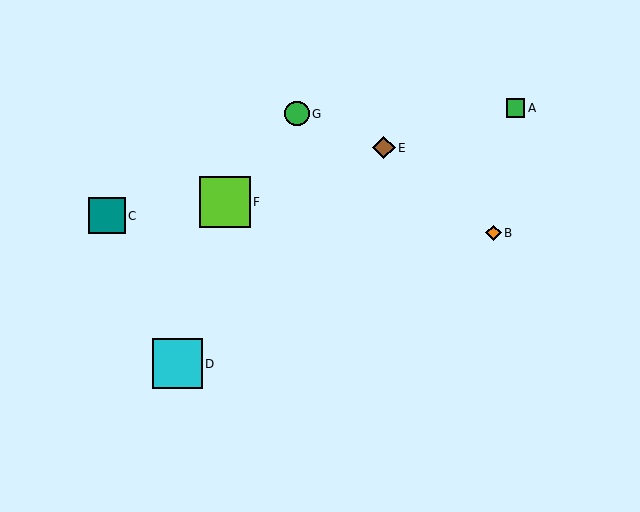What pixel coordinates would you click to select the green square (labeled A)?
Click at (515, 108) to select the green square A.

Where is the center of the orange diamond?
The center of the orange diamond is at (494, 233).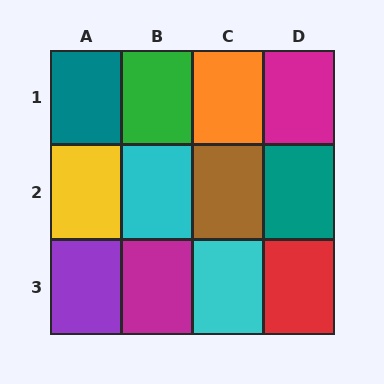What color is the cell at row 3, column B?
Magenta.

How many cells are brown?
1 cell is brown.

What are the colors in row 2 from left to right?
Yellow, cyan, brown, teal.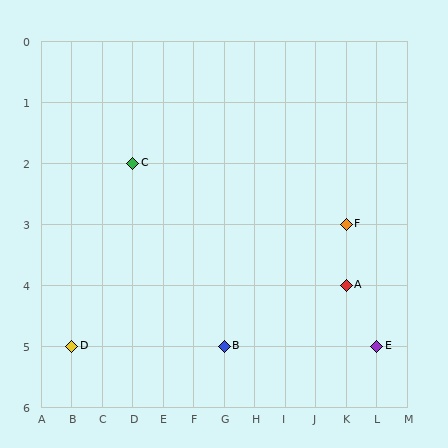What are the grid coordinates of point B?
Point B is at grid coordinates (G, 5).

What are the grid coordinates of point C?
Point C is at grid coordinates (D, 2).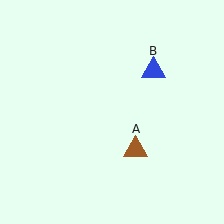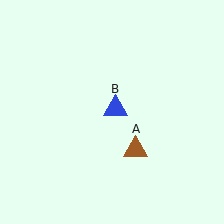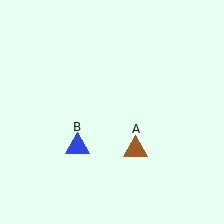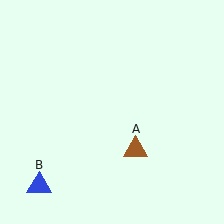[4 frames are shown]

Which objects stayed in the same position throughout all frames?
Brown triangle (object A) remained stationary.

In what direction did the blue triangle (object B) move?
The blue triangle (object B) moved down and to the left.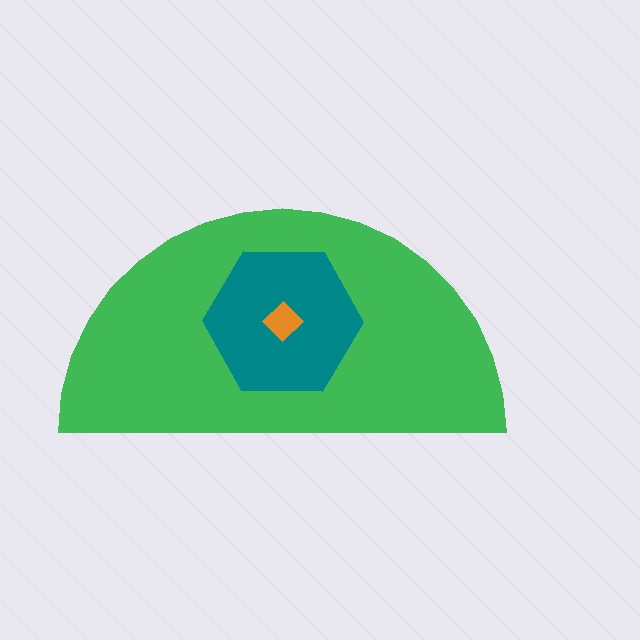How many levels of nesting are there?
3.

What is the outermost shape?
The green semicircle.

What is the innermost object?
The orange diamond.